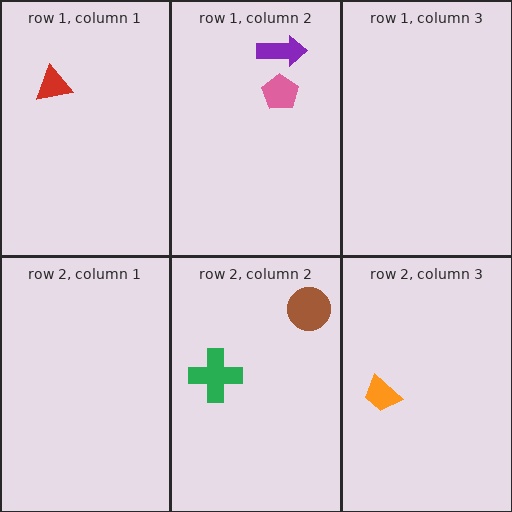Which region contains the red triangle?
The row 1, column 1 region.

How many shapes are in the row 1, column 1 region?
1.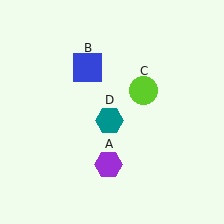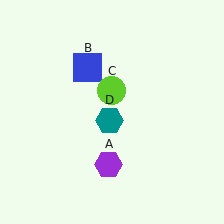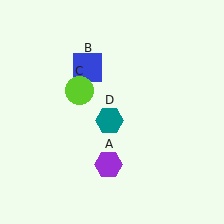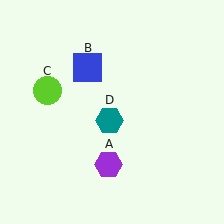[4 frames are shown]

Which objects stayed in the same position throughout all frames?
Purple hexagon (object A) and blue square (object B) and teal hexagon (object D) remained stationary.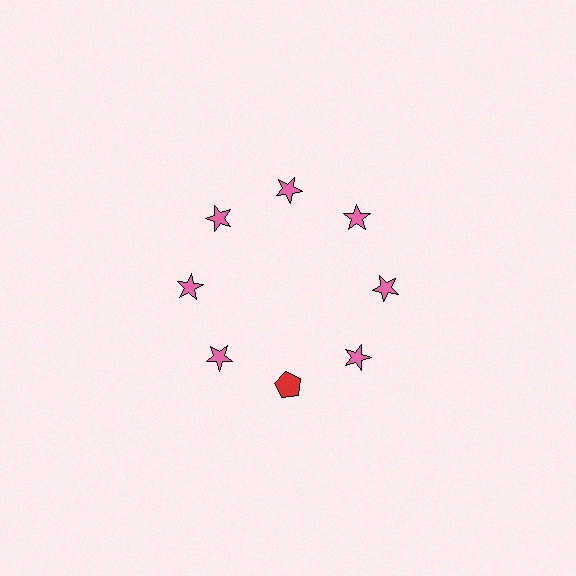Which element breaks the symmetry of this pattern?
The red pentagon at roughly the 6 o'clock position breaks the symmetry. All other shapes are pink stars.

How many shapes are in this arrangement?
There are 8 shapes arranged in a ring pattern.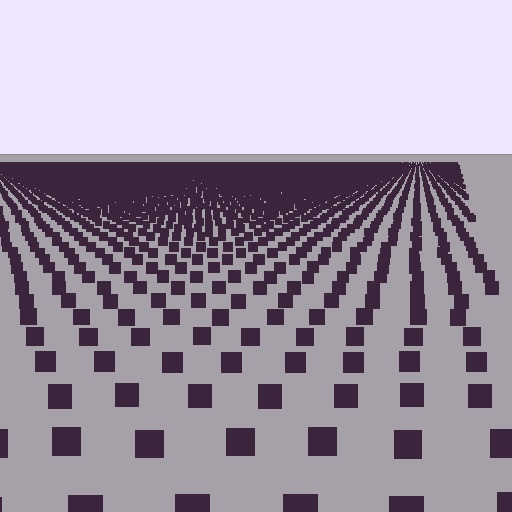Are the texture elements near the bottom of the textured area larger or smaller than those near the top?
Larger. Near the bottom, elements are closer to the viewer and appear at a bigger on-screen size.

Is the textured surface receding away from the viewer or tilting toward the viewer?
The surface is receding away from the viewer. Texture elements get smaller and denser toward the top.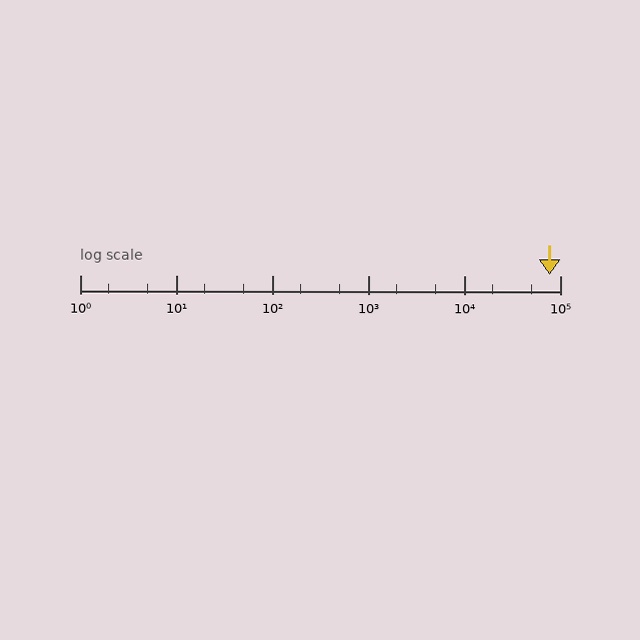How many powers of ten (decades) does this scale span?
The scale spans 5 decades, from 1 to 100000.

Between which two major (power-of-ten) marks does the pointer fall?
The pointer is between 10000 and 100000.